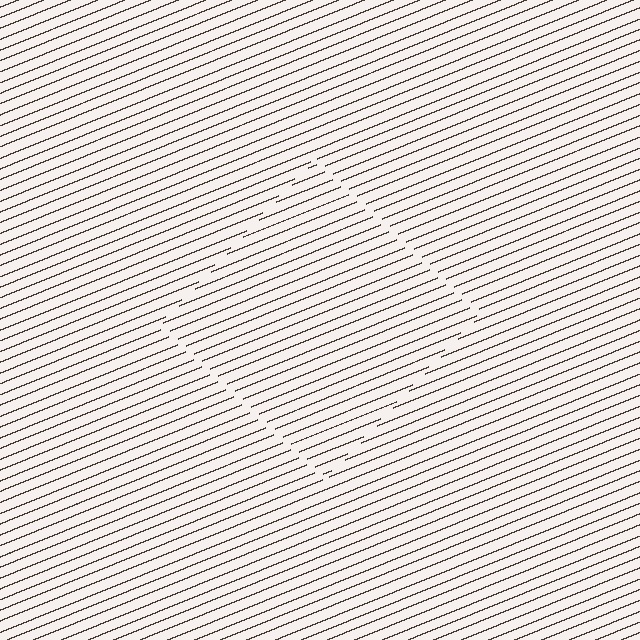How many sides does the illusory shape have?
4 sides — the line-ends trace a square.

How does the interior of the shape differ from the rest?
The interior of the shape contains the same grating, shifted by half a period — the contour is defined by the phase discontinuity where line-ends from the inner and outer gratings abut.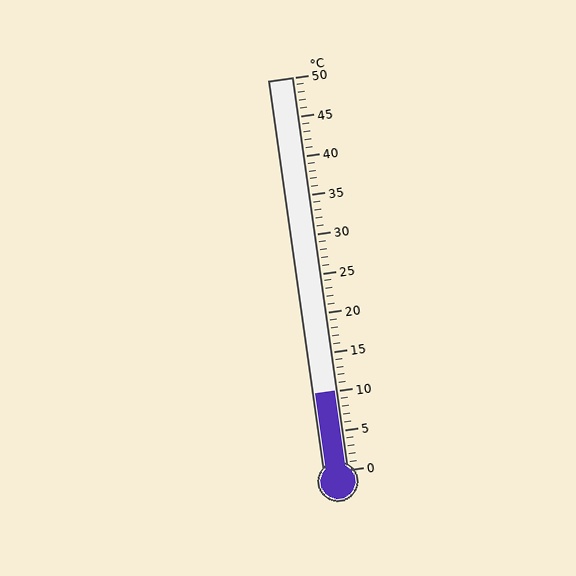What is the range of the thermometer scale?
The thermometer scale ranges from 0°C to 50°C.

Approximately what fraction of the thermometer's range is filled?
The thermometer is filled to approximately 20% of its range.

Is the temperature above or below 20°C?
The temperature is below 20°C.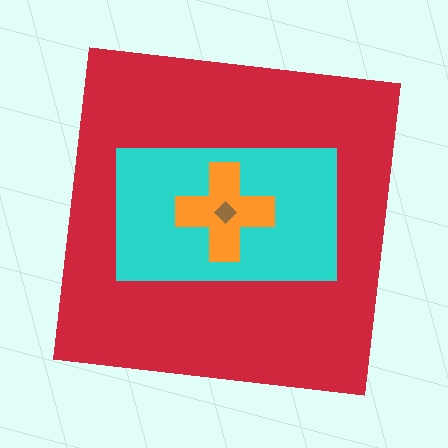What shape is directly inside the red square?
The cyan rectangle.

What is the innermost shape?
The brown diamond.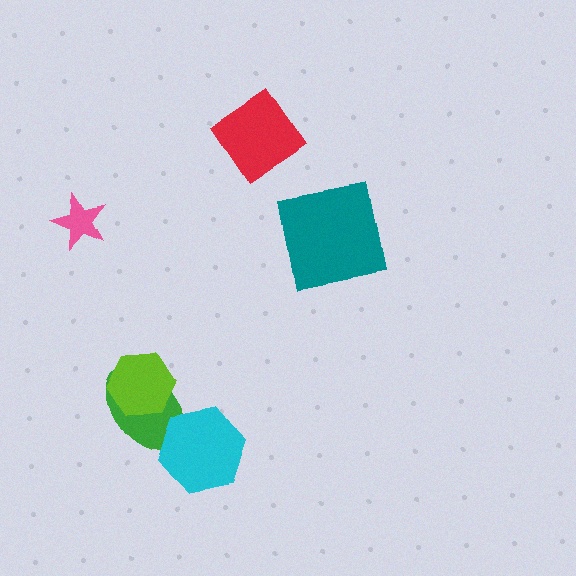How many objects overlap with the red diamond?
0 objects overlap with the red diamond.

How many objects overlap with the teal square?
0 objects overlap with the teal square.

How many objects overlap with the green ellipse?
2 objects overlap with the green ellipse.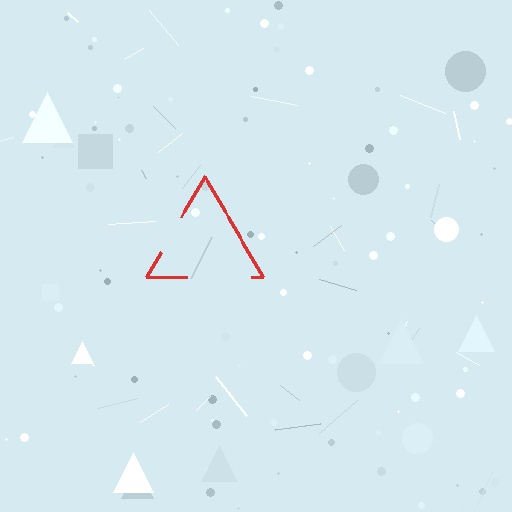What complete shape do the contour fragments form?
The contour fragments form a triangle.